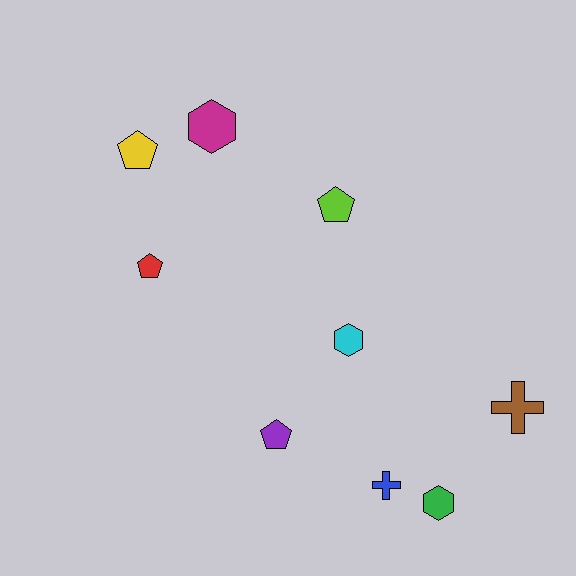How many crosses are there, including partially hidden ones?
There are 2 crosses.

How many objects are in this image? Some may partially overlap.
There are 9 objects.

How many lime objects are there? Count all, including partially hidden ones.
There is 1 lime object.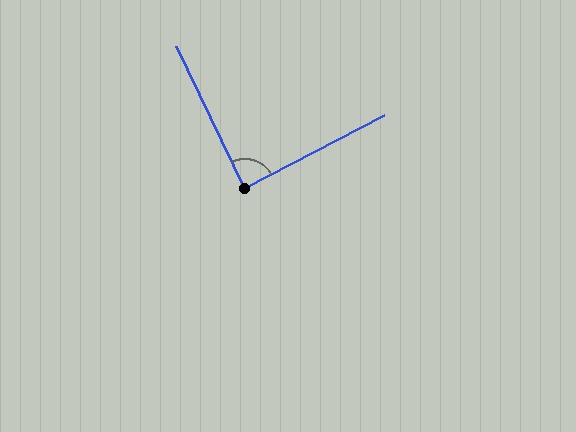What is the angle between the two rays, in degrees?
Approximately 88 degrees.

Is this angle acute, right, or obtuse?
It is approximately a right angle.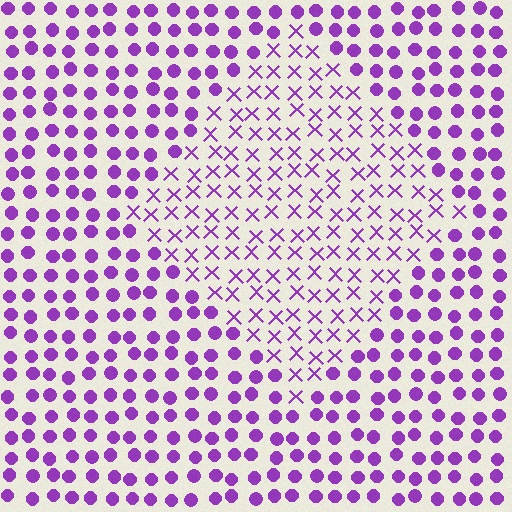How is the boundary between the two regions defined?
The boundary is defined by a change in element shape: X marks inside vs. circles outside. All elements share the same color and spacing.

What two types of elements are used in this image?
The image uses X marks inside the diamond region and circles outside it.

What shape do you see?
I see a diamond.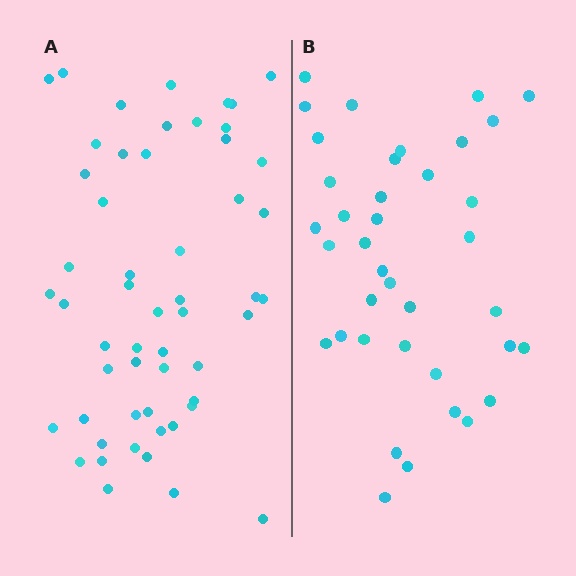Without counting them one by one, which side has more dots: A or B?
Region A (the left region) has more dots.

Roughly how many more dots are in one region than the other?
Region A has approximately 15 more dots than region B.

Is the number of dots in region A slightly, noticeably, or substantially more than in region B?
Region A has noticeably more, but not dramatically so. The ratio is roughly 1.4 to 1.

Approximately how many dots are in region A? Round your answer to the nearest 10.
About 50 dots. (The exact count is 54, which rounds to 50.)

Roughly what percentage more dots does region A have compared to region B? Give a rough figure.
About 40% more.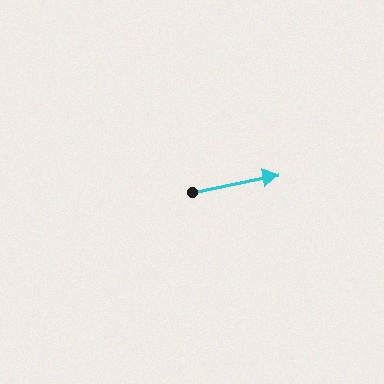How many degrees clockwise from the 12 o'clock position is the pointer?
Approximately 78 degrees.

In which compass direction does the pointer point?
East.